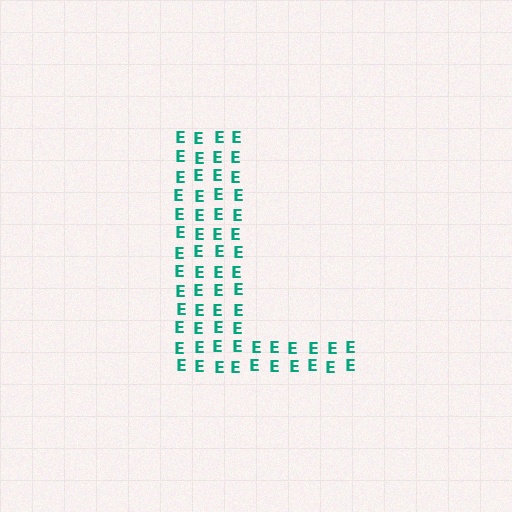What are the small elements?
The small elements are letter E's.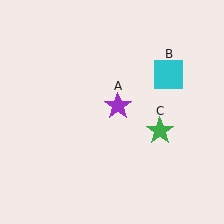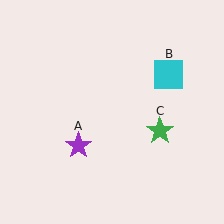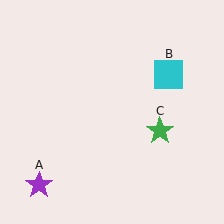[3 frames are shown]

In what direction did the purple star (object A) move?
The purple star (object A) moved down and to the left.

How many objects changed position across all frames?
1 object changed position: purple star (object A).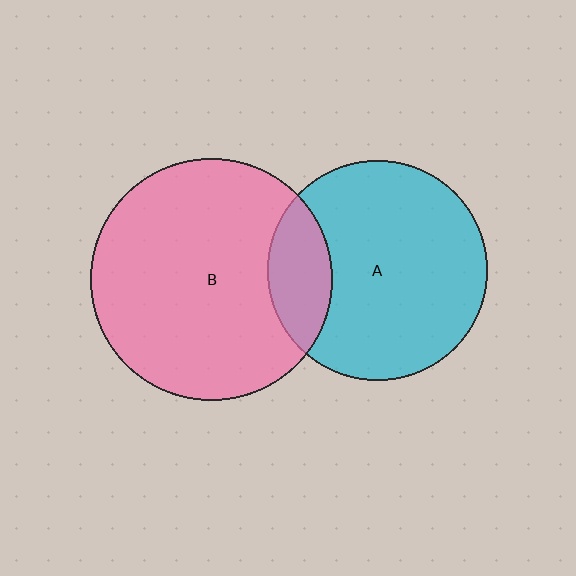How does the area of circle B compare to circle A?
Approximately 1.2 times.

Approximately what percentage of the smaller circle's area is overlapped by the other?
Approximately 20%.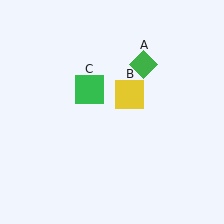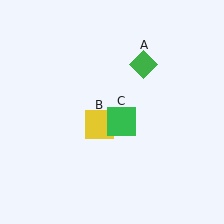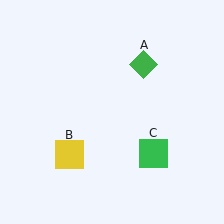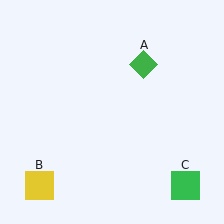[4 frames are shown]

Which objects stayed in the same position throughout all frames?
Green diamond (object A) remained stationary.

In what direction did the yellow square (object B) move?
The yellow square (object B) moved down and to the left.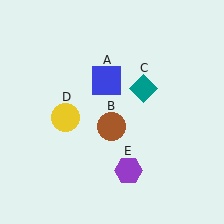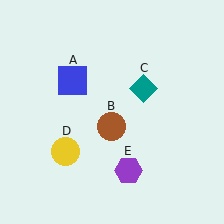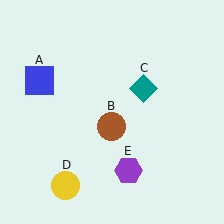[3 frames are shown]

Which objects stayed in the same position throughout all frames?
Brown circle (object B) and teal diamond (object C) and purple hexagon (object E) remained stationary.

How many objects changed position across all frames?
2 objects changed position: blue square (object A), yellow circle (object D).